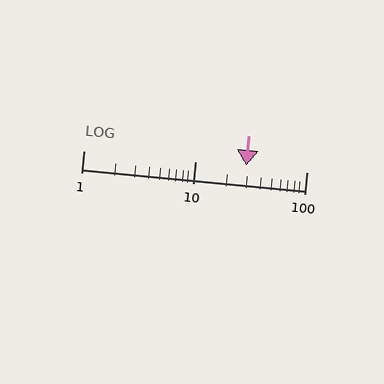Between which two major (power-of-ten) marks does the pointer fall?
The pointer is between 10 and 100.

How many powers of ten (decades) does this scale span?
The scale spans 2 decades, from 1 to 100.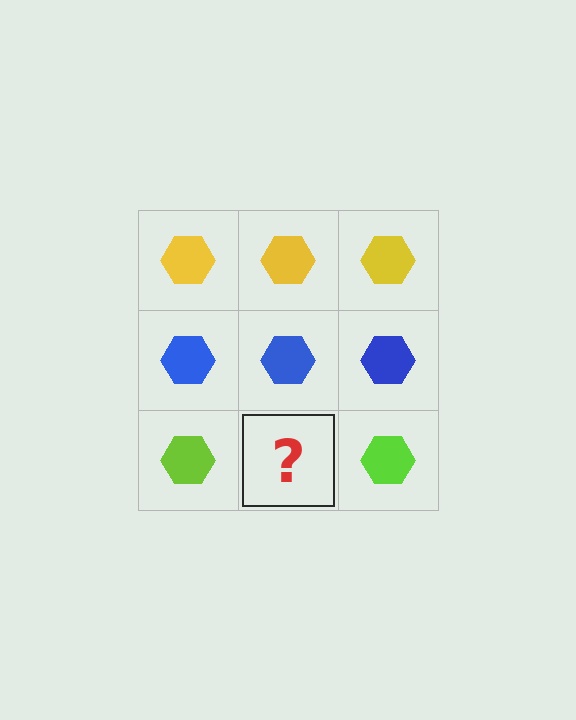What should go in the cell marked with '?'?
The missing cell should contain a lime hexagon.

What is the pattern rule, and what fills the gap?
The rule is that each row has a consistent color. The gap should be filled with a lime hexagon.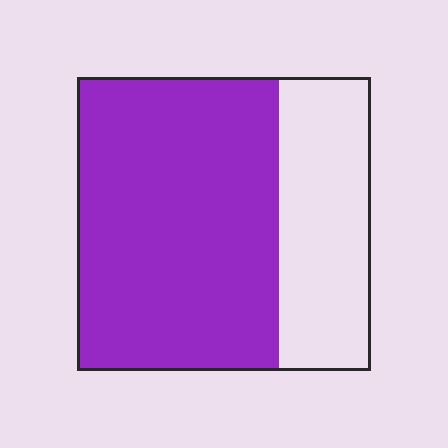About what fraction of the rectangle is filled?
About two thirds (2/3).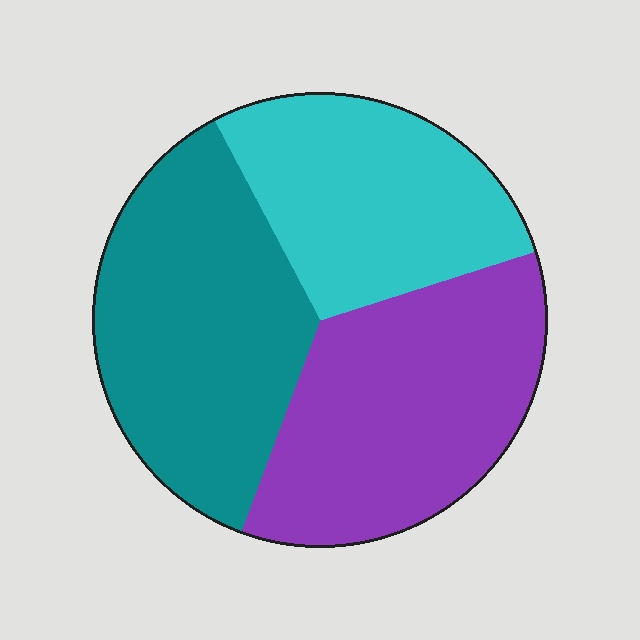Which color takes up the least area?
Cyan, at roughly 30%.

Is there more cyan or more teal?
Teal.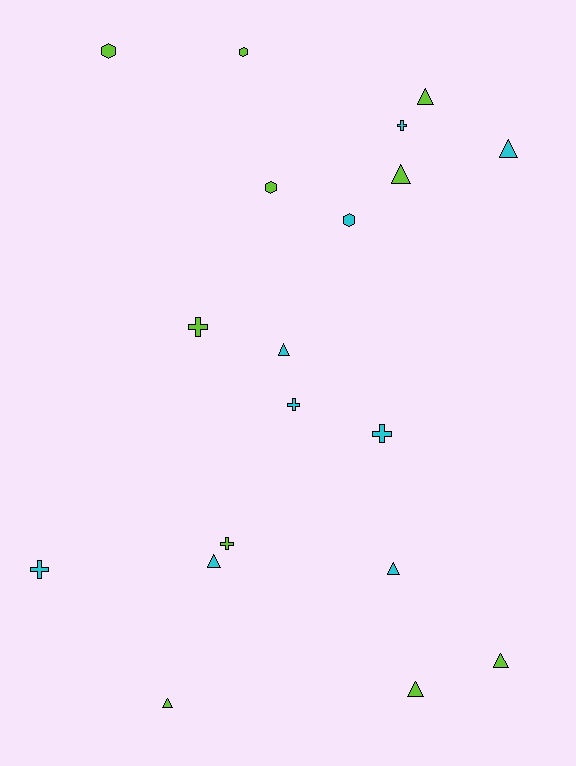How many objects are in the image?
There are 19 objects.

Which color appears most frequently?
Lime, with 10 objects.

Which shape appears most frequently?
Triangle, with 9 objects.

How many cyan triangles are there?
There are 4 cyan triangles.